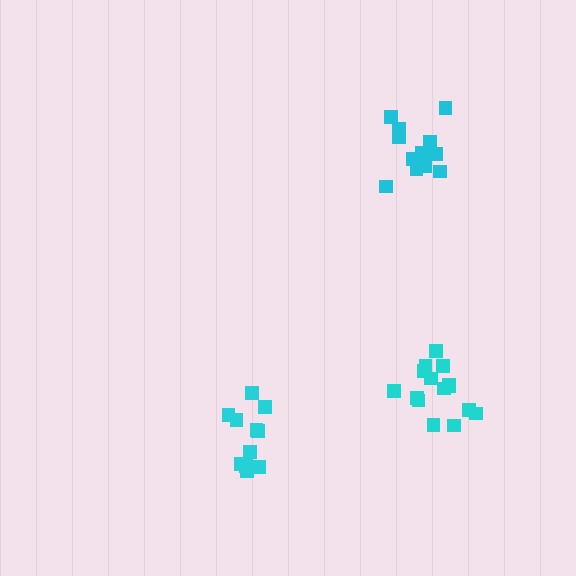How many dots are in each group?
Group 1: 11 dots, Group 2: 12 dots, Group 3: 15 dots (38 total).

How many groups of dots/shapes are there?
There are 3 groups.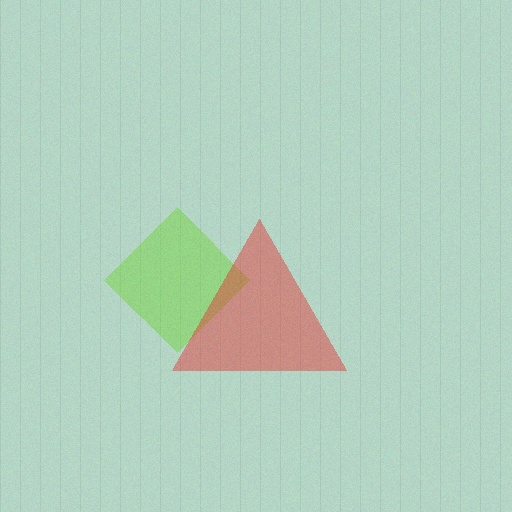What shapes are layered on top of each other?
The layered shapes are: a lime diamond, a red triangle.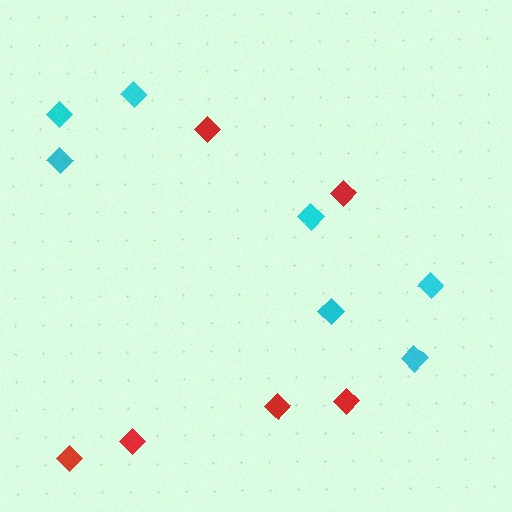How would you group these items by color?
There are 2 groups: one group of red diamonds (6) and one group of cyan diamonds (7).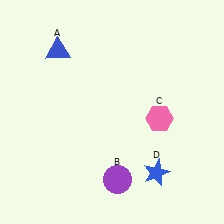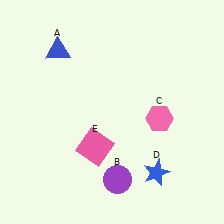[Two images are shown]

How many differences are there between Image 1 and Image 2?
There is 1 difference between the two images.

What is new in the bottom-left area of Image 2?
A pink square (E) was added in the bottom-left area of Image 2.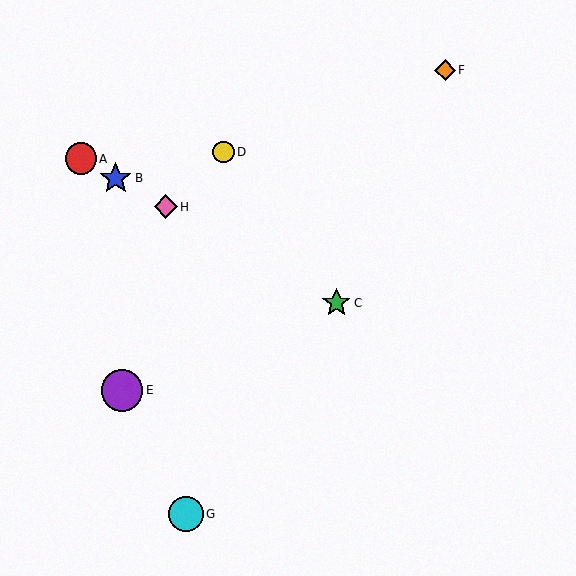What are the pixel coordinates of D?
Object D is at (224, 152).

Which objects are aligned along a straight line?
Objects A, B, C, H are aligned along a straight line.